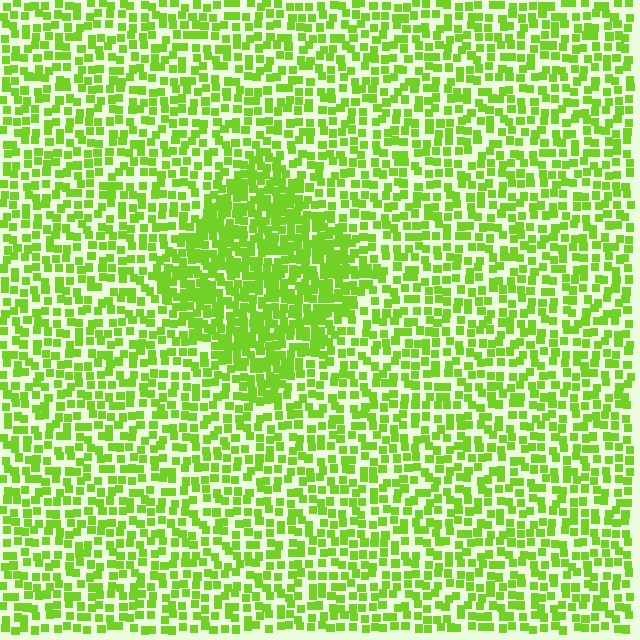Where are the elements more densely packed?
The elements are more densely packed inside the diamond boundary.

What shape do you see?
I see a diamond.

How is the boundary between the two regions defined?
The boundary is defined by a change in element density (approximately 1.8x ratio). All elements are the same color, size, and shape.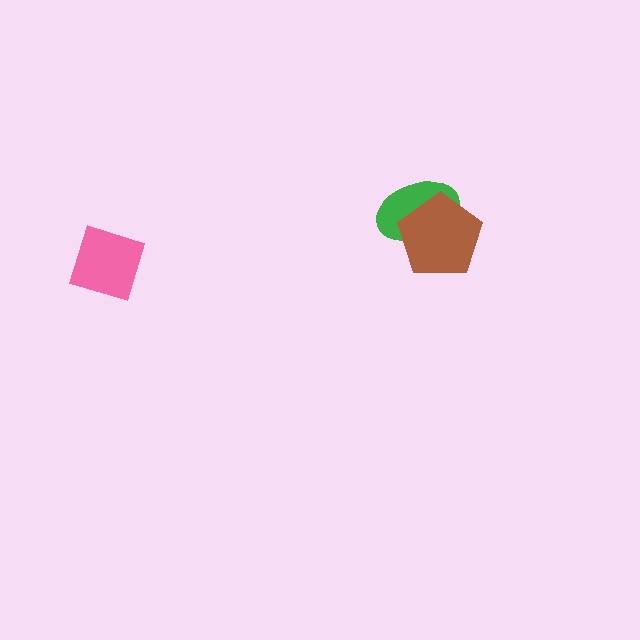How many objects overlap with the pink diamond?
0 objects overlap with the pink diamond.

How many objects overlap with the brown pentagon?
1 object overlaps with the brown pentagon.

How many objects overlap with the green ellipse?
1 object overlaps with the green ellipse.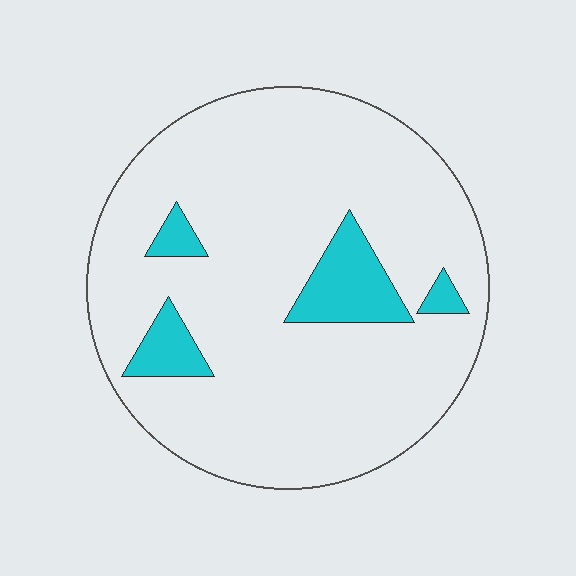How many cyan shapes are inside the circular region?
4.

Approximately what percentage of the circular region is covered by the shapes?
Approximately 10%.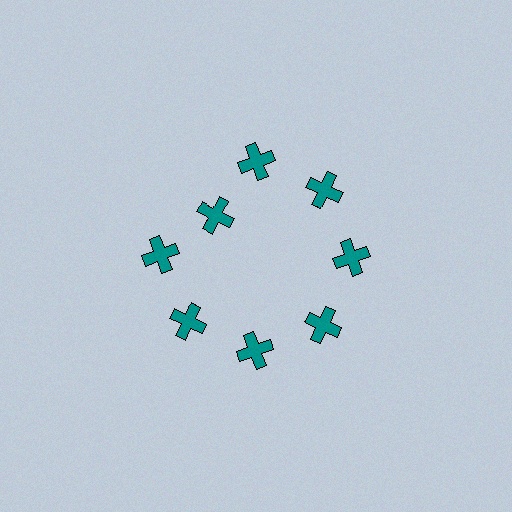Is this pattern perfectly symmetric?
No. The 8 teal crosses are arranged in a ring, but one element near the 10 o'clock position is pulled inward toward the center, breaking the 8-fold rotational symmetry.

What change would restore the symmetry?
The symmetry would be restored by moving it outward, back onto the ring so that all 8 crosses sit at equal angles and equal distance from the center.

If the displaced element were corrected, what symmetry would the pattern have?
It would have 8-fold rotational symmetry — the pattern would map onto itself every 45 degrees.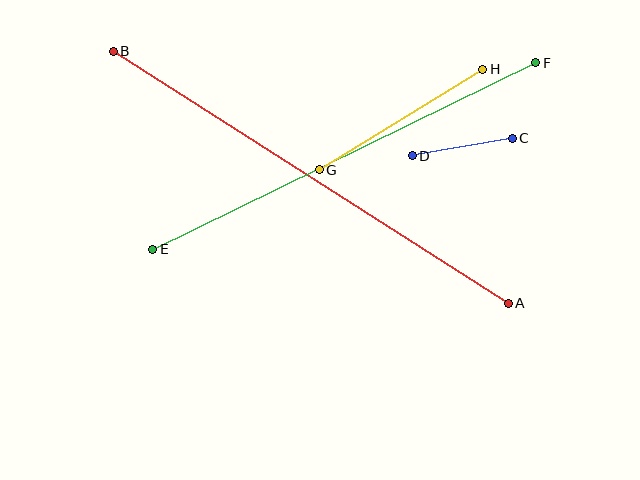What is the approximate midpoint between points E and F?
The midpoint is at approximately (344, 156) pixels.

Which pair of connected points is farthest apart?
Points A and B are farthest apart.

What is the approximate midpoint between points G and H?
The midpoint is at approximately (401, 120) pixels.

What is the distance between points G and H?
The distance is approximately 192 pixels.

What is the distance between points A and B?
The distance is approximately 469 pixels.